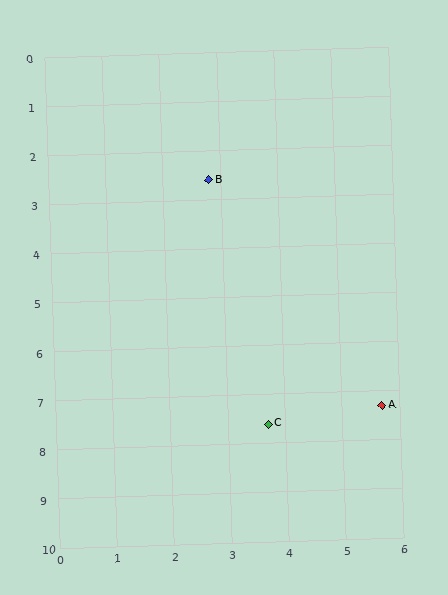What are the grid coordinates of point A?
Point A is at approximately (5.7, 7.3).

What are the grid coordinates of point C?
Point C is at approximately (3.7, 7.6).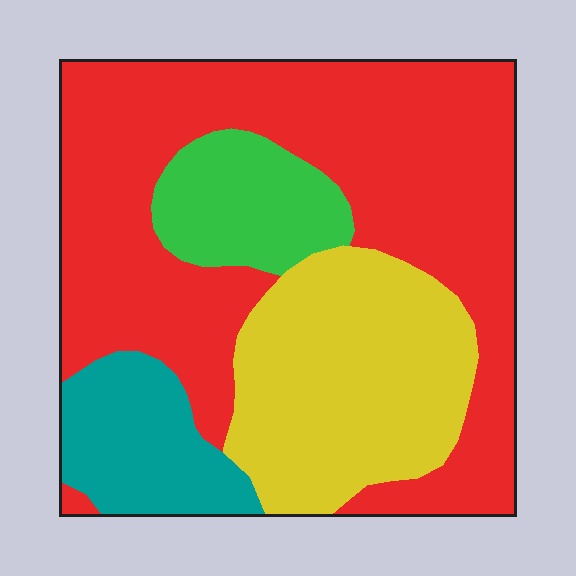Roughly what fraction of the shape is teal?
Teal takes up about one tenth (1/10) of the shape.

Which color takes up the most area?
Red, at roughly 55%.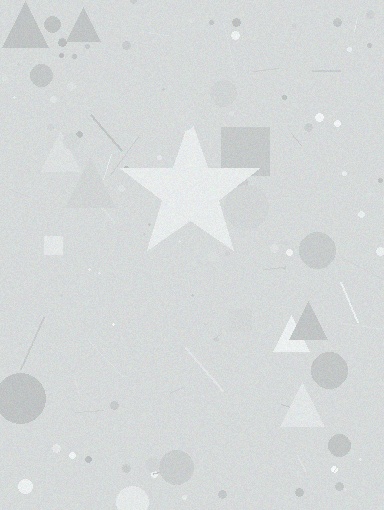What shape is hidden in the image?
A star is hidden in the image.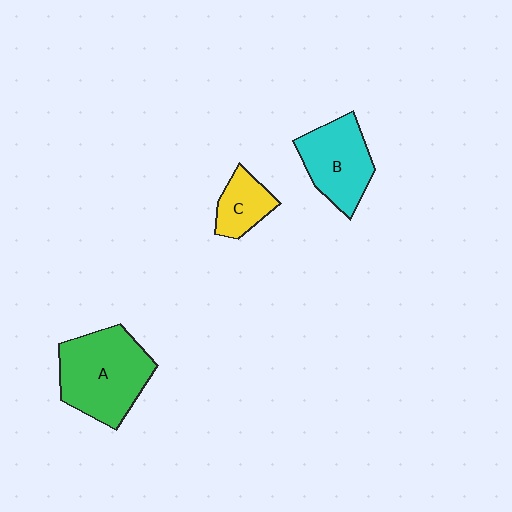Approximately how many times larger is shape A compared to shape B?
Approximately 1.4 times.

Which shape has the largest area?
Shape A (green).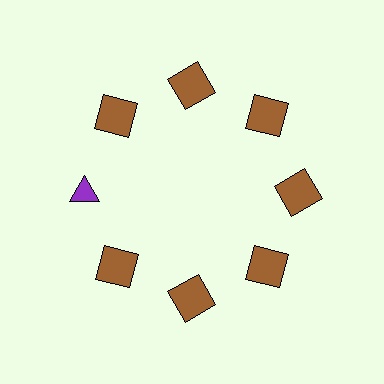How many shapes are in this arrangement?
There are 8 shapes arranged in a ring pattern.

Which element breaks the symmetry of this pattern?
The purple triangle at roughly the 9 o'clock position breaks the symmetry. All other shapes are brown squares.